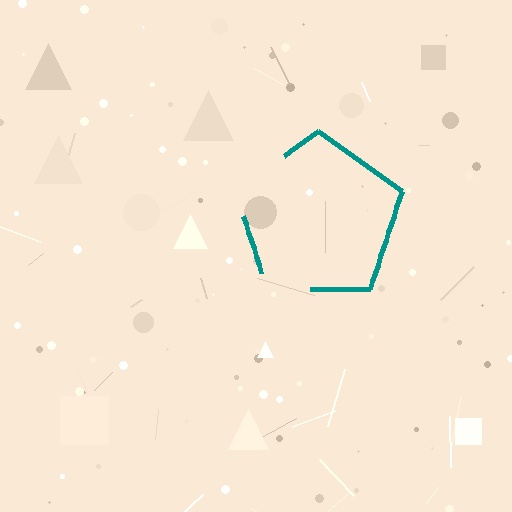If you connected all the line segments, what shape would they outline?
They would outline a pentagon.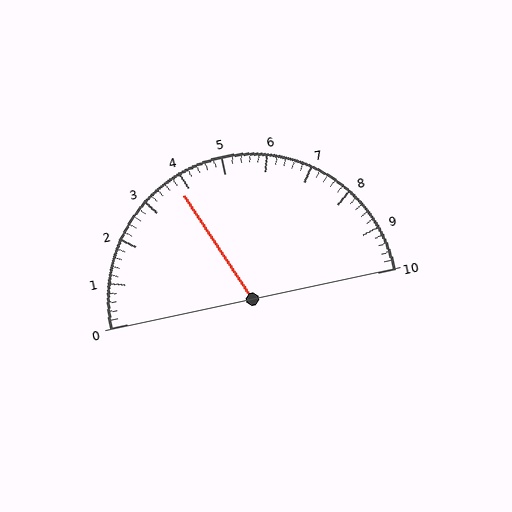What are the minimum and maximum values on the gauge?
The gauge ranges from 0 to 10.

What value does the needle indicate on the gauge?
The needle indicates approximately 3.8.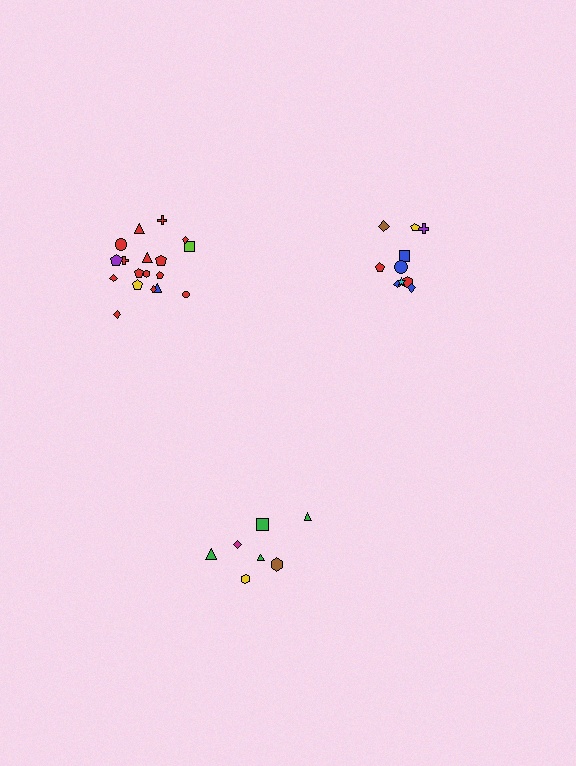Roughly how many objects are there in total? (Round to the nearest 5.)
Roughly 35 objects in total.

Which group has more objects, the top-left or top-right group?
The top-left group.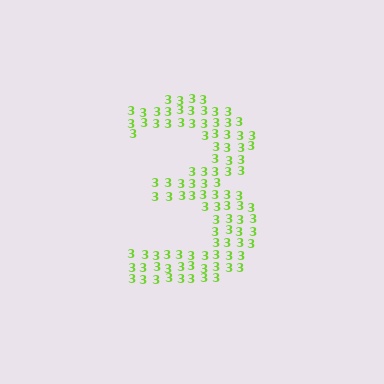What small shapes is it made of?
It is made of small digit 3's.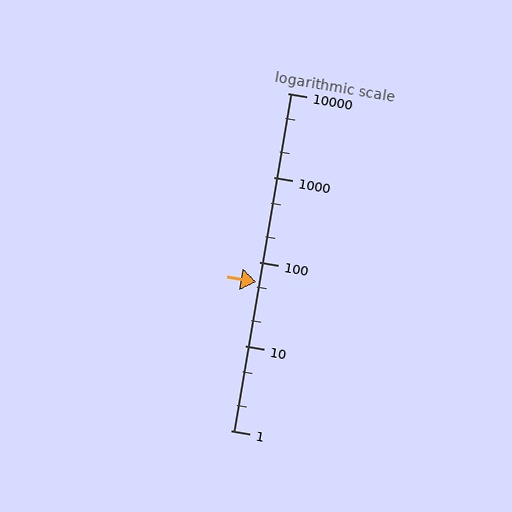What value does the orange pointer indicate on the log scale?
The pointer indicates approximately 57.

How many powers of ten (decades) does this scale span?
The scale spans 4 decades, from 1 to 10000.